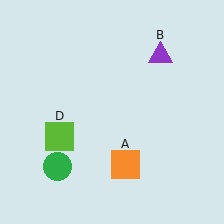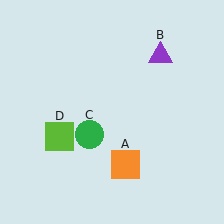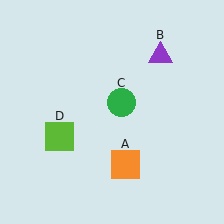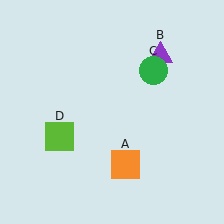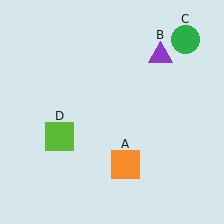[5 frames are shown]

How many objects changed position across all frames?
1 object changed position: green circle (object C).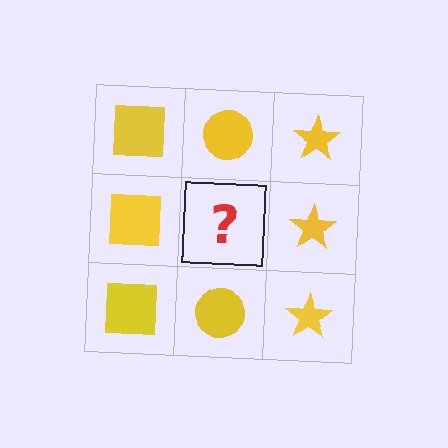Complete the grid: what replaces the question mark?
The question mark should be replaced with a yellow circle.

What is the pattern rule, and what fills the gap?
The rule is that each column has a consistent shape. The gap should be filled with a yellow circle.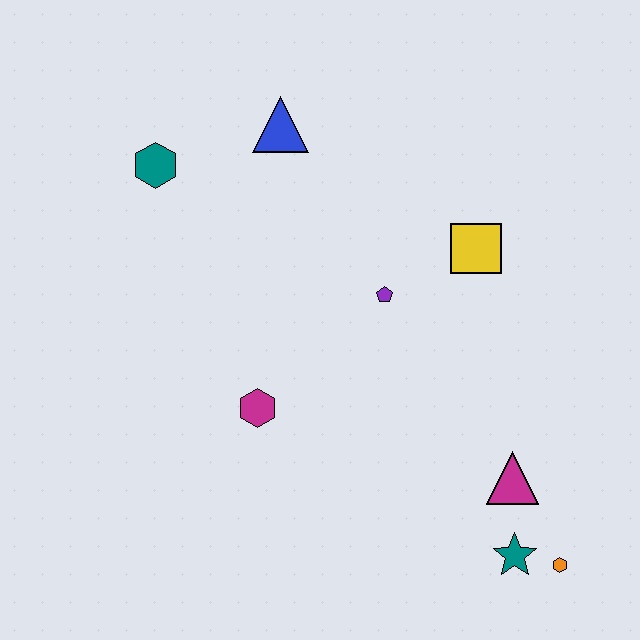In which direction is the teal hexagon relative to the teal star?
The teal hexagon is above the teal star.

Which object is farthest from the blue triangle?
The orange hexagon is farthest from the blue triangle.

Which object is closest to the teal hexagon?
The blue triangle is closest to the teal hexagon.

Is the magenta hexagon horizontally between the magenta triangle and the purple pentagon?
No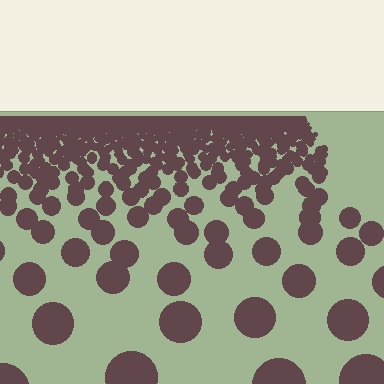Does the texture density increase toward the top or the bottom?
Density increases toward the top.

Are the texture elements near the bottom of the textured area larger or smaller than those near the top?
Larger. Near the bottom, elements are closer to the viewer and appear at a bigger on-screen size.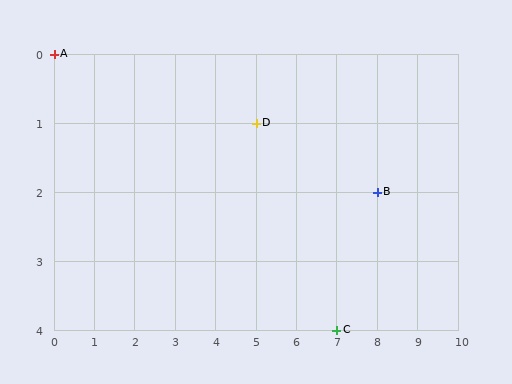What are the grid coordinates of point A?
Point A is at grid coordinates (0, 0).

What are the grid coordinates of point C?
Point C is at grid coordinates (7, 4).